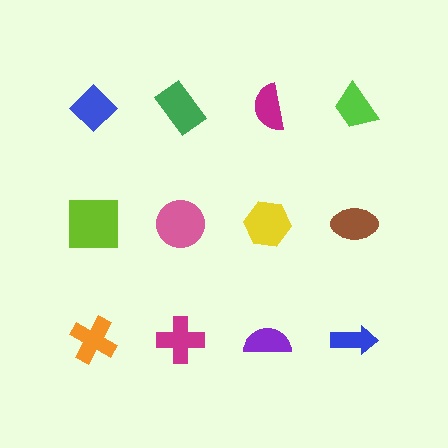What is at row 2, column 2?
A pink circle.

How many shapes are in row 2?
4 shapes.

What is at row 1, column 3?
A magenta semicircle.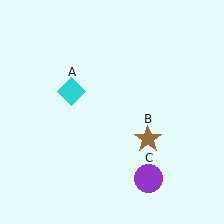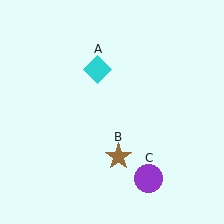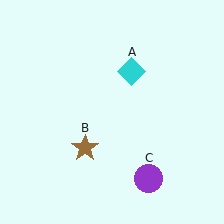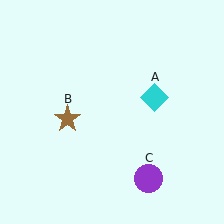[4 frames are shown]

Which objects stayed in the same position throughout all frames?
Purple circle (object C) remained stationary.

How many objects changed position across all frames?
2 objects changed position: cyan diamond (object A), brown star (object B).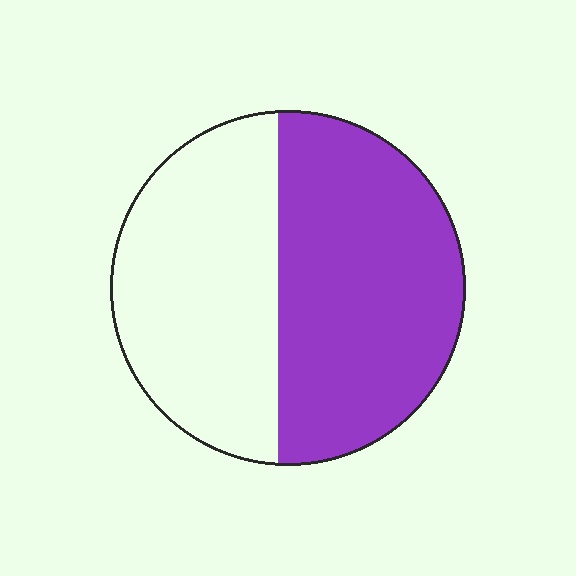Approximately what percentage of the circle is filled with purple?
Approximately 55%.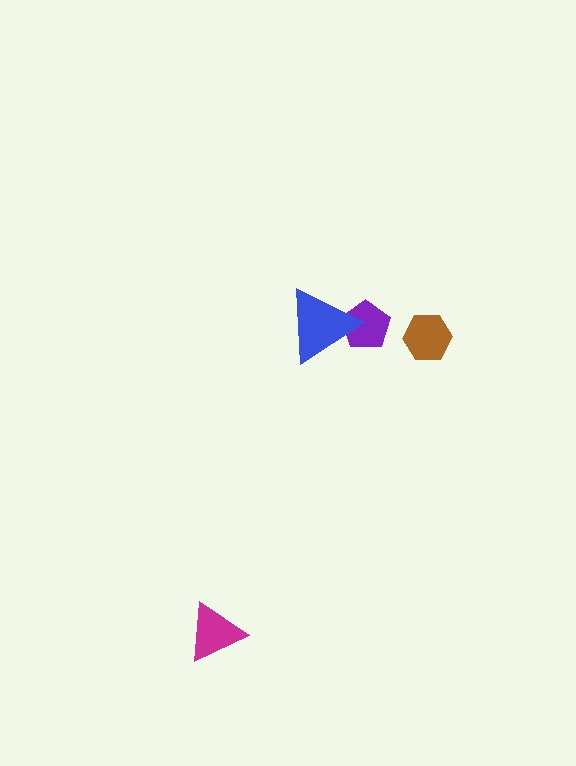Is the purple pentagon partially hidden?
Yes, it is partially covered by another shape.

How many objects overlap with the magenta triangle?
0 objects overlap with the magenta triangle.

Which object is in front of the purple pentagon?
The blue triangle is in front of the purple pentagon.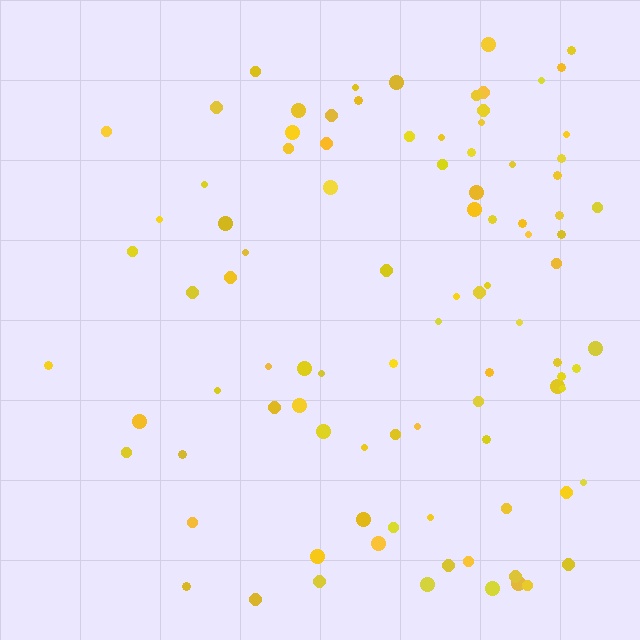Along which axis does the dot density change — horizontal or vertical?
Horizontal.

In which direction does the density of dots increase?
From left to right, with the right side densest.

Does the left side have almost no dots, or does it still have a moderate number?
Still a moderate number, just noticeably fewer than the right.